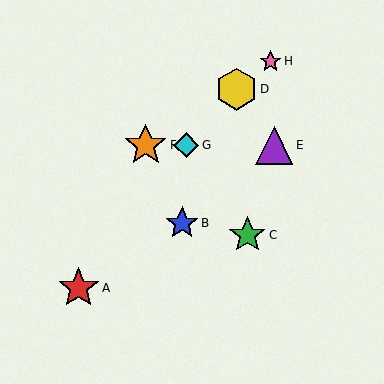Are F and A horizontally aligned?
No, F is at y≈145 and A is at y≈288.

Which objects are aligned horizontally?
Objects E, F, G are aligned horizontally.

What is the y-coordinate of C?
Object C is at y≈235.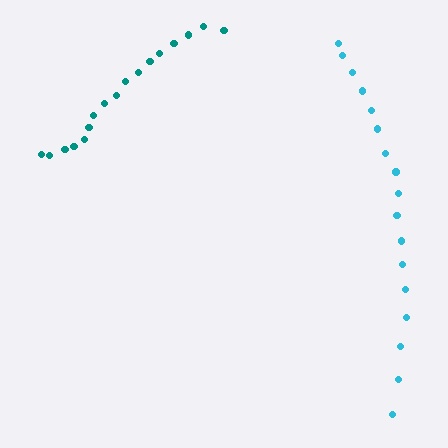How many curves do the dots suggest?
There are 2 distinct paths.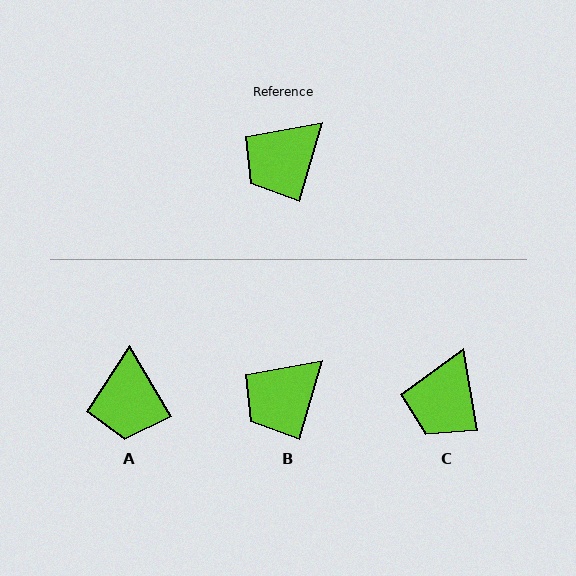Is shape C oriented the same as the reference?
No, it is off by about 25 degrees.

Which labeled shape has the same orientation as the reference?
B.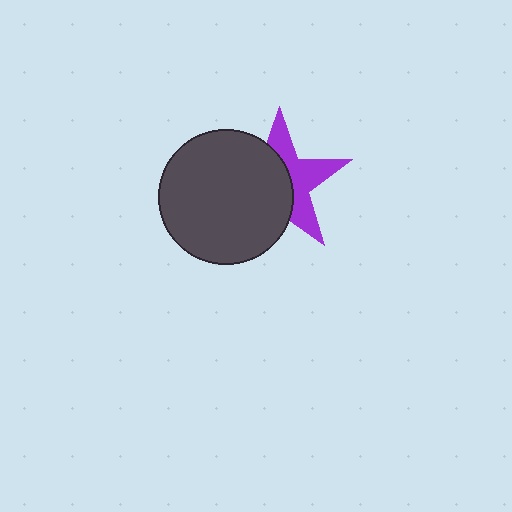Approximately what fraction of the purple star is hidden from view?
Roughly 55% of the purple star is hidden behind the dark gray circle.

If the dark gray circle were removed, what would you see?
You would see the complete purple star.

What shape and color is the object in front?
The object in front is a dark gray circle.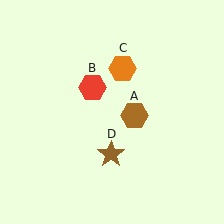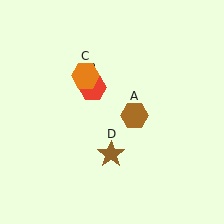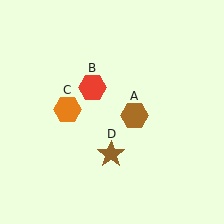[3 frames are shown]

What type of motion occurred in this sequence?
The orange hexagon (object C) rotated counterclockwise around the center of the scene.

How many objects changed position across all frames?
1 object changed position: orange hexagon (object C).